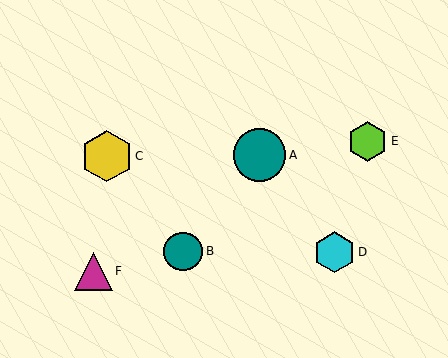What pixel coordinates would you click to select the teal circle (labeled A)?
Click at (260, 155) to select the teal circle A.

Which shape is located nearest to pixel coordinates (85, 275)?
The magenta triangle (labeled F) at (93, 271) is nearest to that location.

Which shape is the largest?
The teal circle (labeled A) is the largest.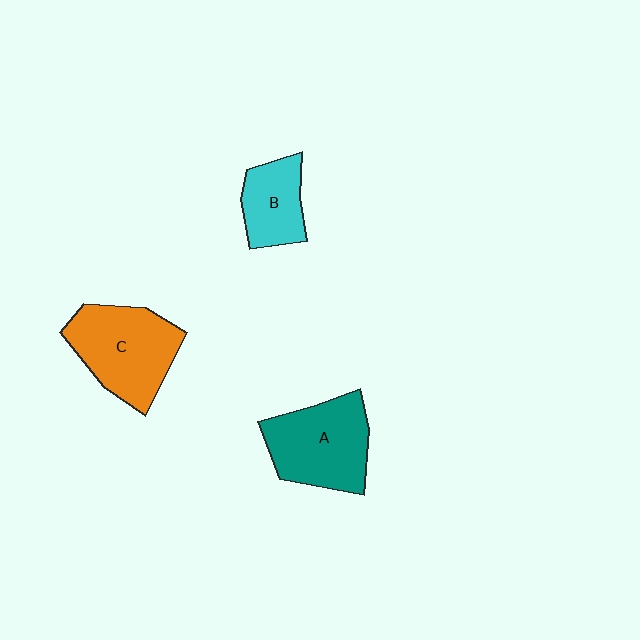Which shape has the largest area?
Shape C (orange).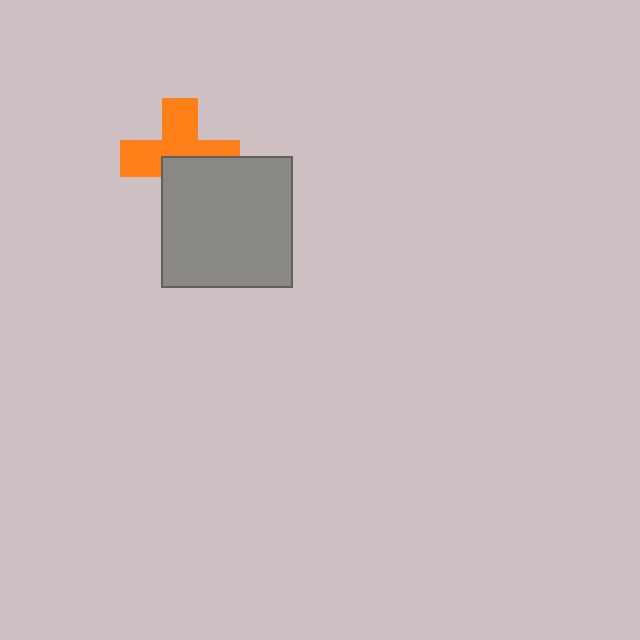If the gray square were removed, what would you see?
You would see the complete orange cross.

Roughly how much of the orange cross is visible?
About half of it is visible (roughly 58%).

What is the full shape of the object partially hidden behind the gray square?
The partially hidden object is an orange cross.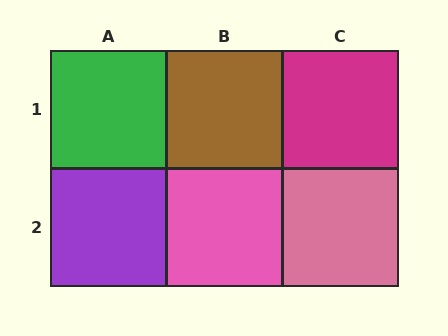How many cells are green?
1 cell is green.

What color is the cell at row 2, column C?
Pink.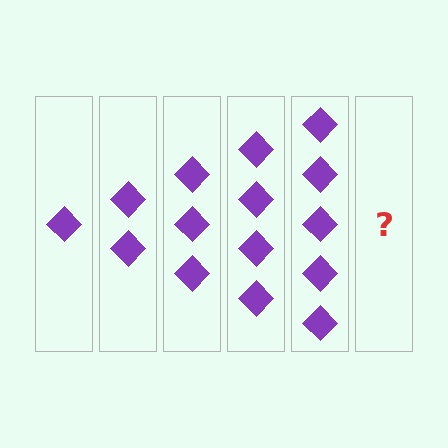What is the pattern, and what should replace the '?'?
The pattern is that each step adds one more diamond. The '?' should be 6 diamonds.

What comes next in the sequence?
The next element should be 6 diamonds.